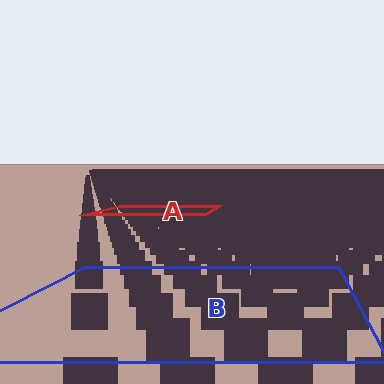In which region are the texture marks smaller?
The texture marks are smaller in region A, because it is farther away.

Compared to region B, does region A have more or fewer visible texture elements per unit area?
Region A has more texture elements per unit area — they are packed more densely because it is farther away.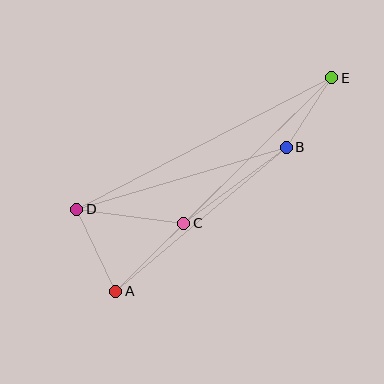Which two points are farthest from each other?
Points A and E are farthest from each other.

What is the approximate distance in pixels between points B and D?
The distance between B and D is approximately 219 pixels.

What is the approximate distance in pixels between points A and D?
The distance between A and D is approximately 91 pixels.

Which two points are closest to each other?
Points B and E are closest to each other.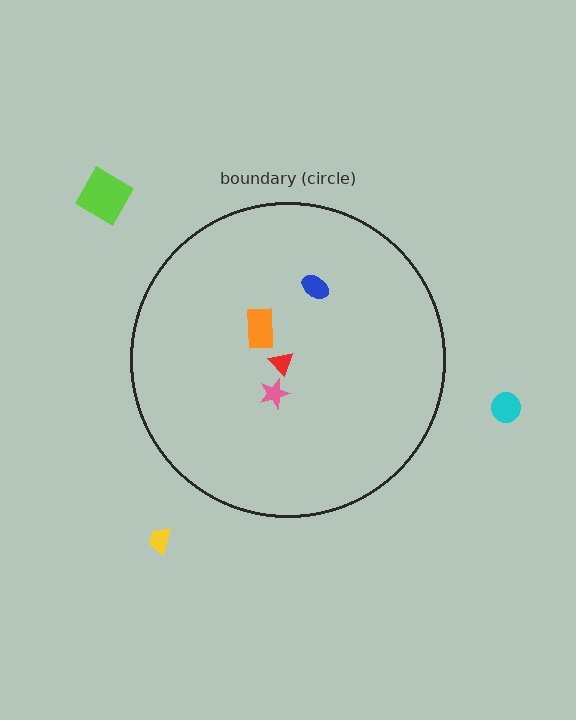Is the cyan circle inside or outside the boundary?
Outside.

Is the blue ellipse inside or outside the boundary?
Inside.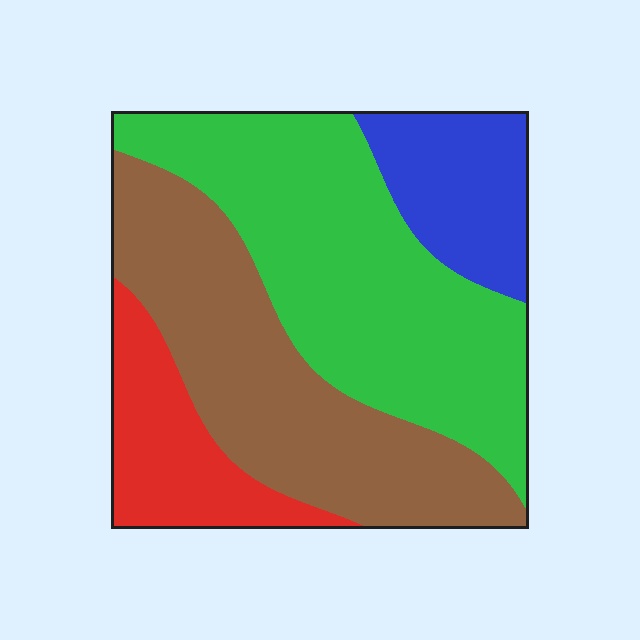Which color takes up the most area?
Green, at roughly 40%.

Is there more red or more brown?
Brown.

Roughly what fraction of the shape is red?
Red covers around 15% of the shape.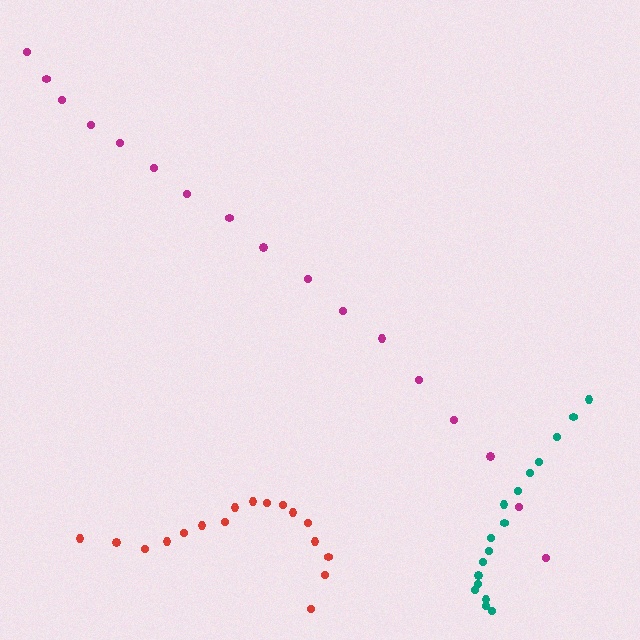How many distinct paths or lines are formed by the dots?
There are 3 distinct paths.